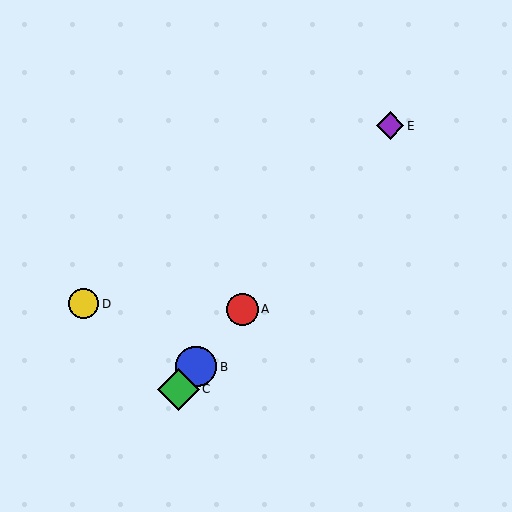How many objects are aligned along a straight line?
4 objects (A, B, C, E) are aligned along a straight line.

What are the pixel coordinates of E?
Object E is at (390, 126).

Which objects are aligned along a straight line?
Objects A, B, C, E are aligned along a straight line.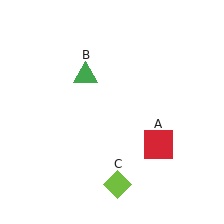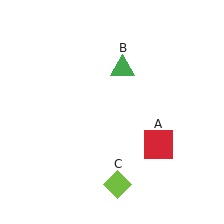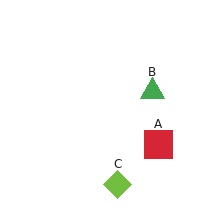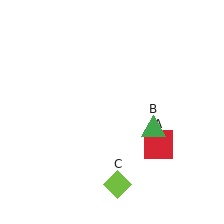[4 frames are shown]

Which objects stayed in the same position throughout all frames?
Red square (object A) and lime diamond (object C) remained stationary.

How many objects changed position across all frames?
1 object changed position: green triangle (object B).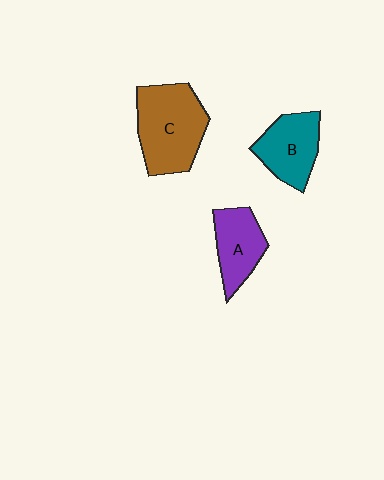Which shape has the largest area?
Shape C (brown).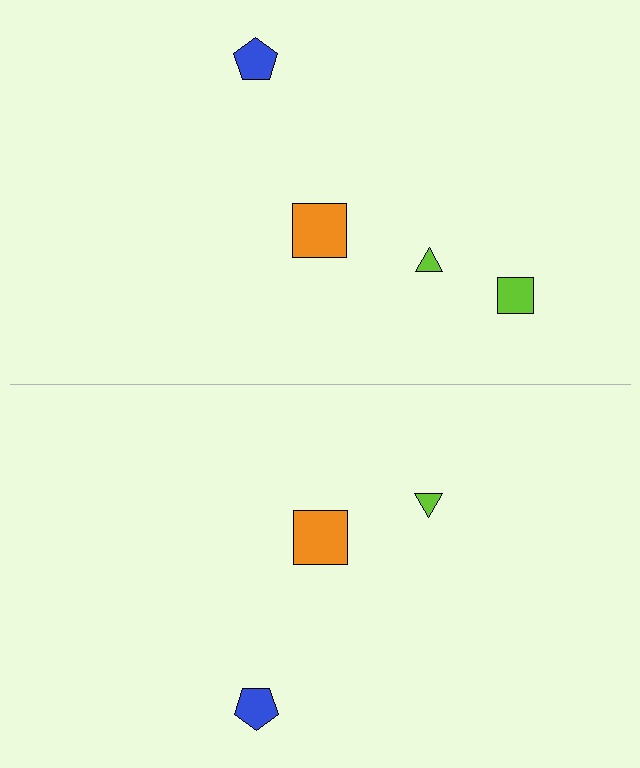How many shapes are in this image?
There are 7 shapes in this image.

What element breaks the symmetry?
A lime square is missing from the bottom side.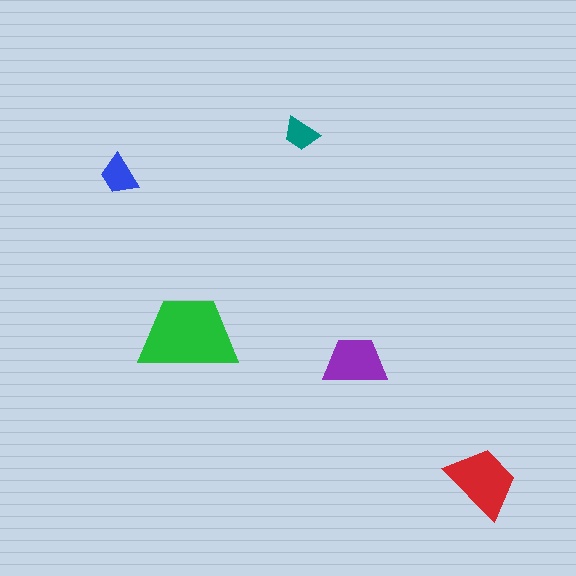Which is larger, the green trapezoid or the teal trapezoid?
The green one.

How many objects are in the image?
There are 5 objects in the image.